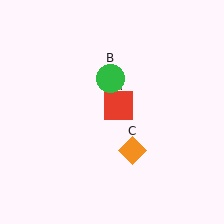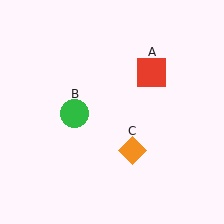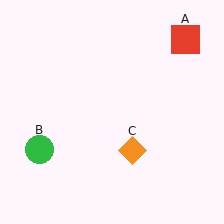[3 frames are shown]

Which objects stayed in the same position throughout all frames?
Orange diamond (object C) remained stationary.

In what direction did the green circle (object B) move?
The green circle (object B) moved down and to the left.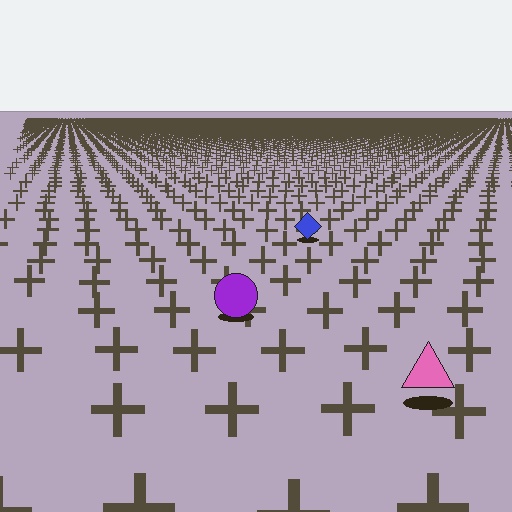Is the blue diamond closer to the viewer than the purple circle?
No. The purple circle is closer — you can tell from the texture gradient: the ground texture is coarser near it.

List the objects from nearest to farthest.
From nearest to farthest: the pink triangle, the purple circle, the blue diamond.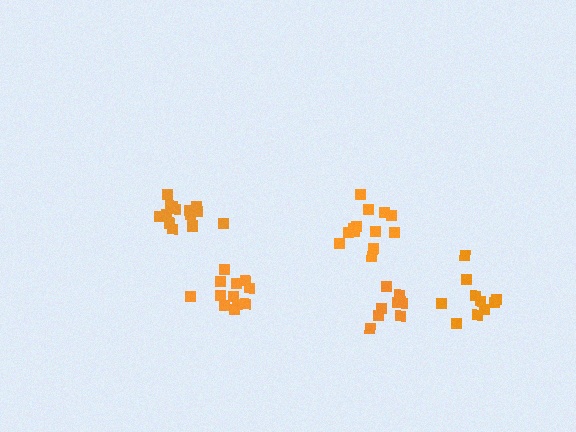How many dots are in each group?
Group 1: 12 dots, Group 2: 9 dots, Group 3: 13 dots, Group 4: 14 dots, Group 5: 10 dots (58 total).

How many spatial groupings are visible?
There are 5 spatial groupings.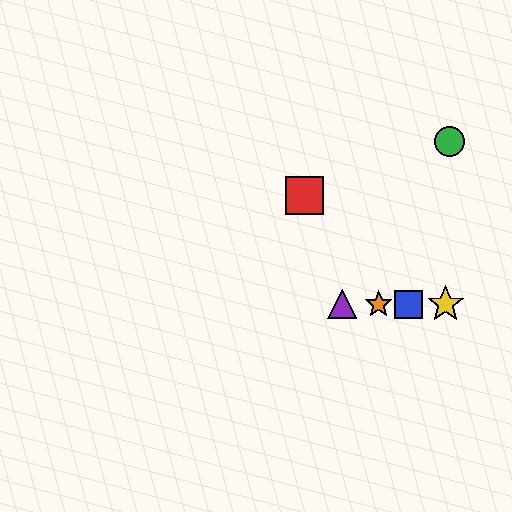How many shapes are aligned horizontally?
4 shapes (the blue square, the yellow star, the purple triangle, the orange star) are aligned horizontally.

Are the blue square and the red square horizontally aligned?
No, the blue square is at y≈304 and the red square is at y≈195.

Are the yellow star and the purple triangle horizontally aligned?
Yes, both are at y≈304.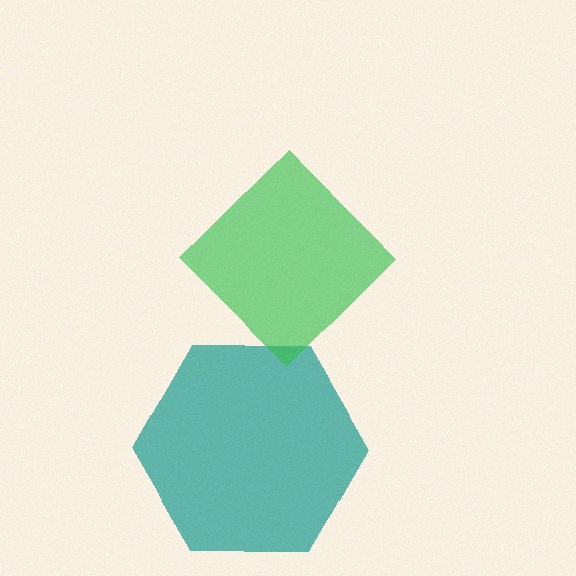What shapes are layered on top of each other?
The layered shapes are: a teal hexagon, a green diamond.